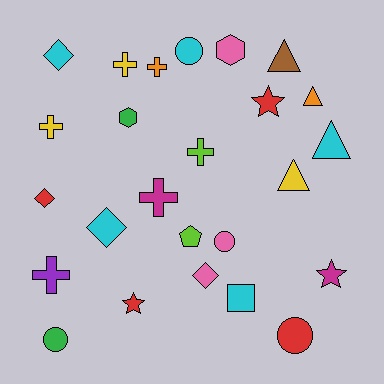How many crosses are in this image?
There are 6 crosses.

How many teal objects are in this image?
There are no teal objects.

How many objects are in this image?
There are 25 objects.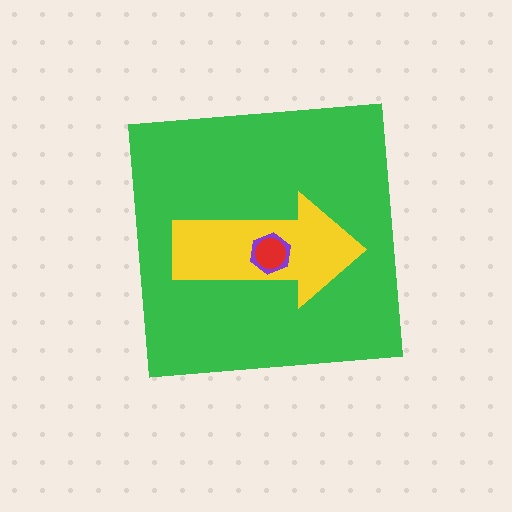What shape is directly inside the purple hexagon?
The red circle.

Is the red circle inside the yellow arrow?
Yes.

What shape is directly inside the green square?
The yellow arrow.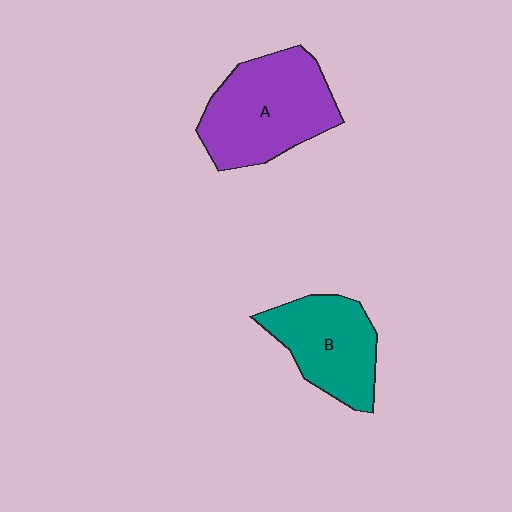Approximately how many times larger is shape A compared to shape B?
Approximately 1.3 times.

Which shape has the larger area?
Shape A (purple).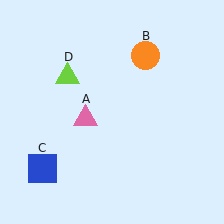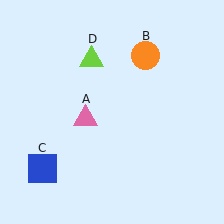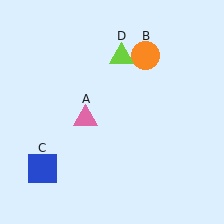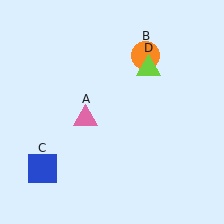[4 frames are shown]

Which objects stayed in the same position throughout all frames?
Pink triangle (object A) and orange circle (object B) and blue square (object C) remained stationary.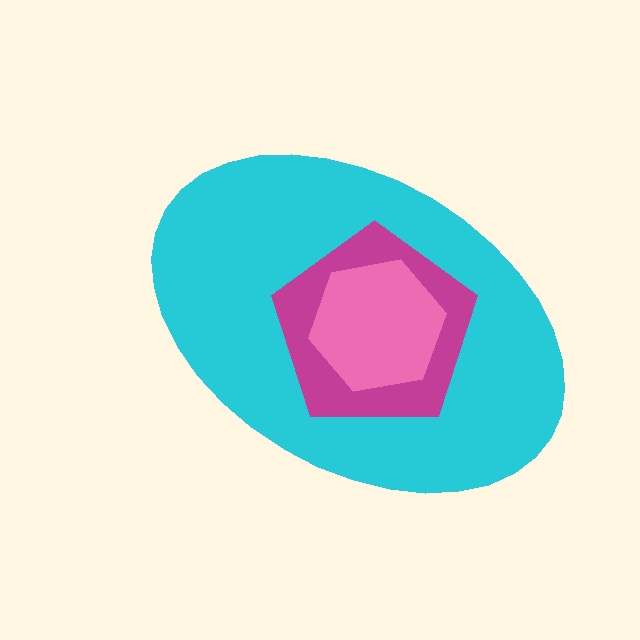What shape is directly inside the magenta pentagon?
The pink hexagon.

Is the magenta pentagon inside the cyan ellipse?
Yes.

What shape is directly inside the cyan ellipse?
The magenta pentagon.